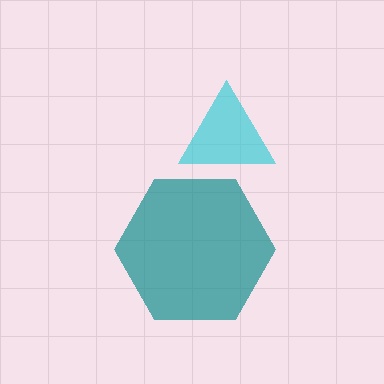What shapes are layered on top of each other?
The layered shapes are: a cyan triangle, a teal hexagon.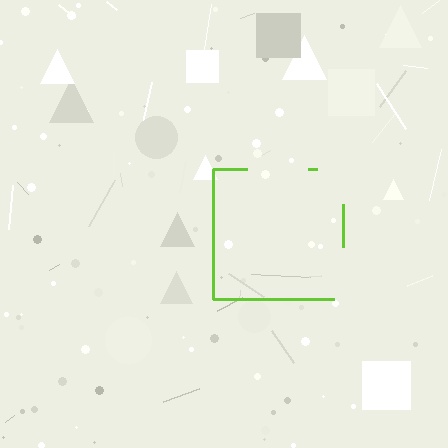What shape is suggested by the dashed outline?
The dashed outline suggests a square.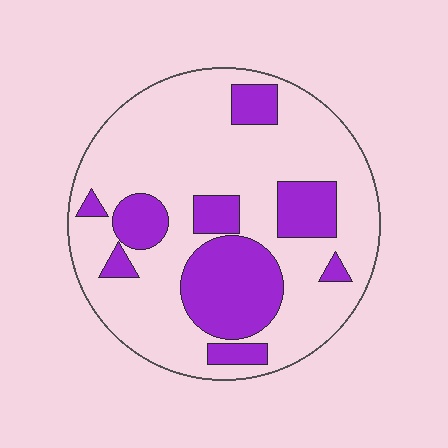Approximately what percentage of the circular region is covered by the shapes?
Approximately 30%.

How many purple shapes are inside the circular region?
9.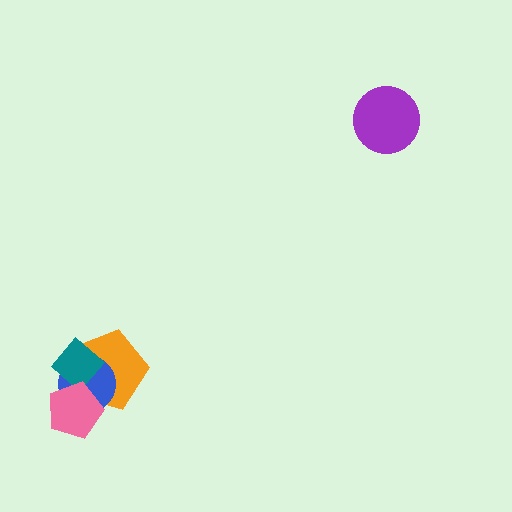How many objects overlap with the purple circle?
0 objects overlap with the purple circle.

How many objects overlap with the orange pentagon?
3 objects overlap with the orange pentagon.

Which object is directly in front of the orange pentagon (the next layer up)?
The blue circle is directly in front of the orange pentagon.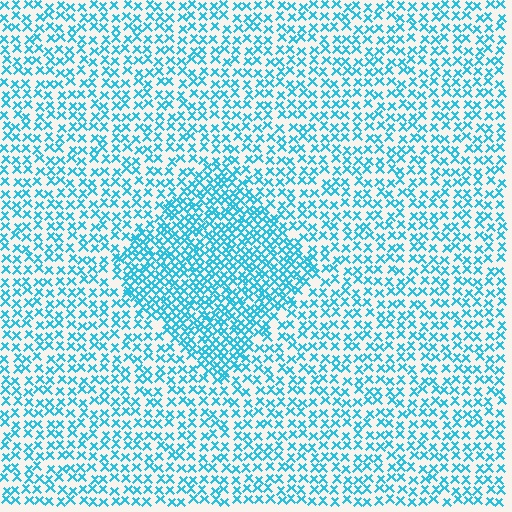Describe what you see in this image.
The image contains small cyan elements arranged at two different densities. A diamond-shaped region is visible where the elements are more densely packed than the surrounding area.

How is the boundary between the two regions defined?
The boundary is defined by a change in element density (approximately 1.8x ratio). All elements are the same color, size, and shape.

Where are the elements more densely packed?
The elements are more densely packed inside the diamond boundary.